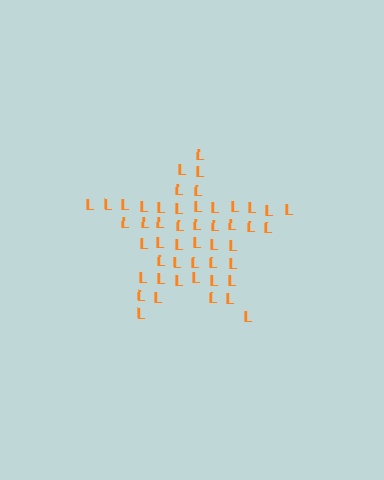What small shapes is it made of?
It is made of small letter L's.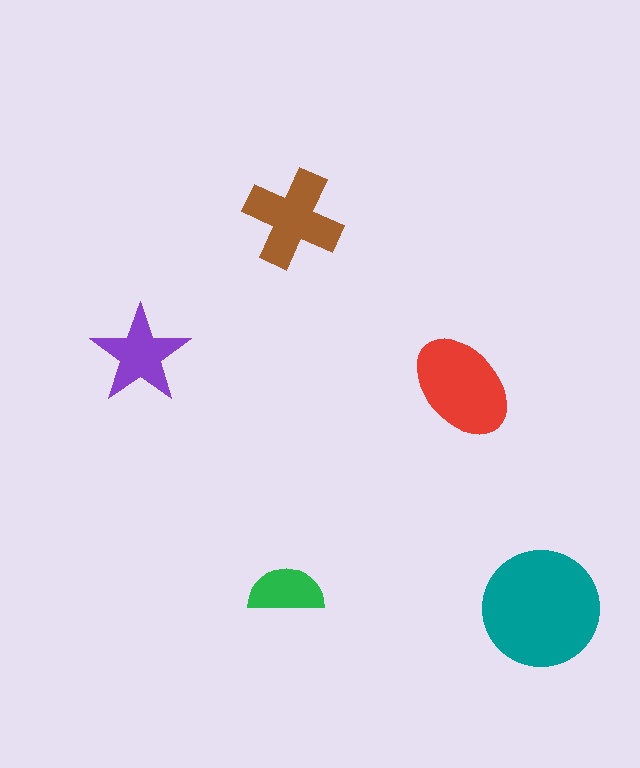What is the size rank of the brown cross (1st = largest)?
3rd.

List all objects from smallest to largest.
The green semicircle, the purple star, the brown cross, the red ellipse, the teal circle.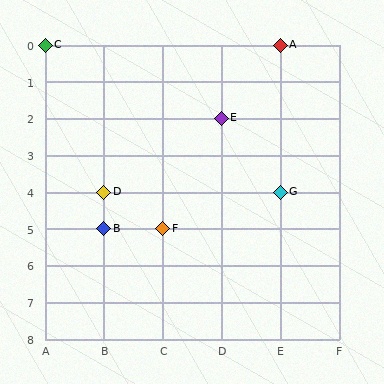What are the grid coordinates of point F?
Point F is at grid coordinates (C, 5).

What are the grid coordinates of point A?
Point A is at grid coordinates (E, 0).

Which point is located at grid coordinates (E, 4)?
Point G is at (E, 4).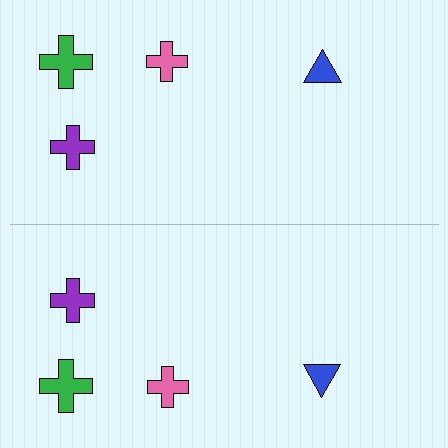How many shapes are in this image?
There are 8 shapes in this image.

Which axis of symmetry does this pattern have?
The pattern has a horizontal axis of symmetry running through the center of the image.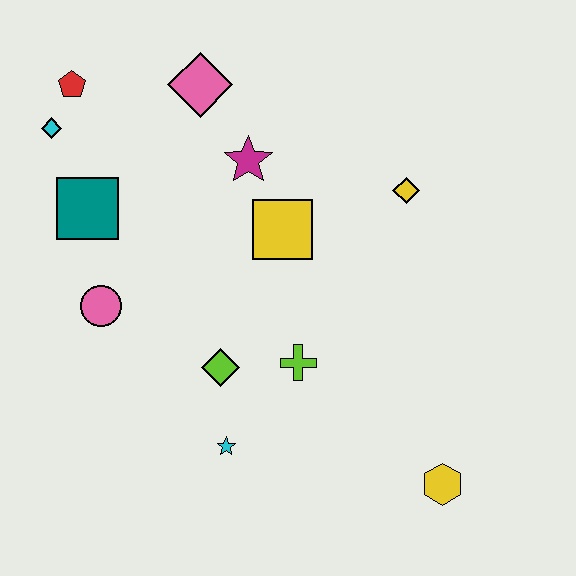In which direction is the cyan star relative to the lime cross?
The cyan star is below the lime cross.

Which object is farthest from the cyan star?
The red pentagon is farthest from the cyan star.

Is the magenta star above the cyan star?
Yes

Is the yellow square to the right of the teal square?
Yes